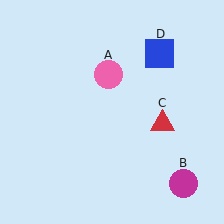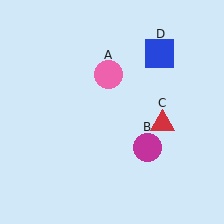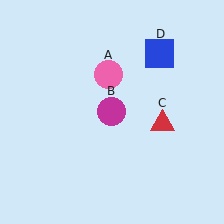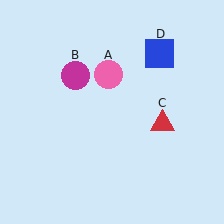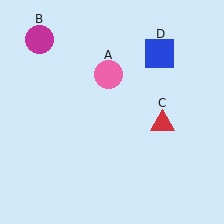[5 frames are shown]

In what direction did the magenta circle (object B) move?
The magenta circle (object B) moved up and to the left.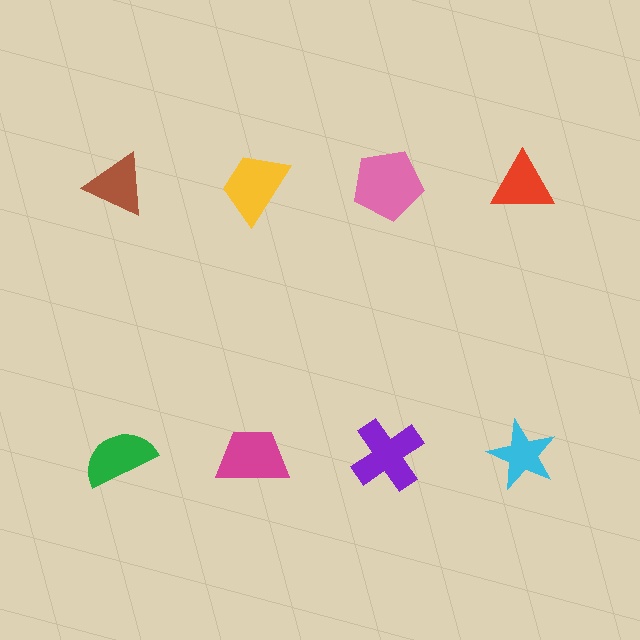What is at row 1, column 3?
A pink pentagon.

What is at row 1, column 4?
A red triangle.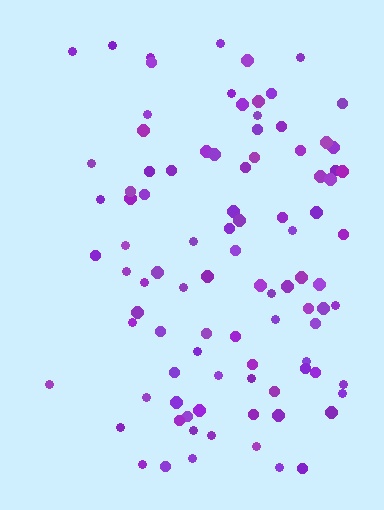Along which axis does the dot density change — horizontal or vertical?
Horizontal.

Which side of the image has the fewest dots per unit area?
The left.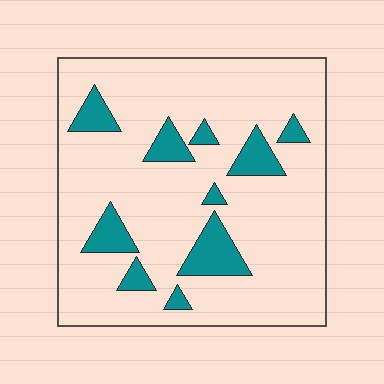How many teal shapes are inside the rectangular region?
10.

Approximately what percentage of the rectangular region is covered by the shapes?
Approximately 15%.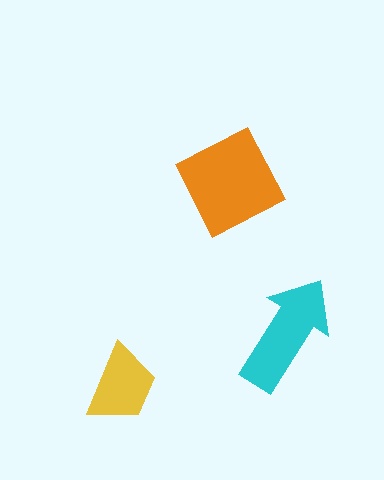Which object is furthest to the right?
The cyan arrow is rightmost.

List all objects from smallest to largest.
The yellow trapezoid, the cyan arrow, the orange diamond.